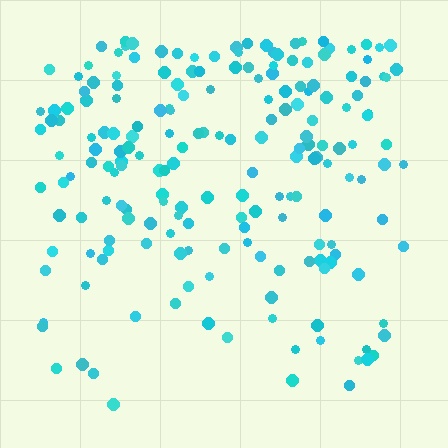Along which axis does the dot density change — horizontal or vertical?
Vertical.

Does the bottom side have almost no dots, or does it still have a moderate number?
Still a moderate number, just noticeably fewer than the top.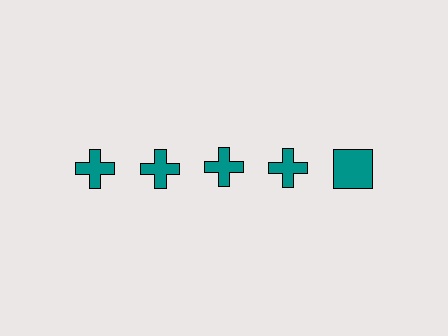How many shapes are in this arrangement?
There are 5 shapes arranged in a grid pattern.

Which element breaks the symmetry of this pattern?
The teal square in the top row, rightmost column breaks the symmetry. All other shapes are teal crosses.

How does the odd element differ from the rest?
It has a different shape: square instead of cross.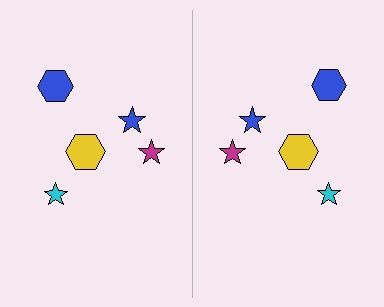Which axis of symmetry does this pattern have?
The pattern has a vertical axis of symmetry running through the center of the image.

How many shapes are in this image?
There are 10 shapes in this image.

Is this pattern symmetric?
Yes, this pattern has bilateral (reflection) symmetry.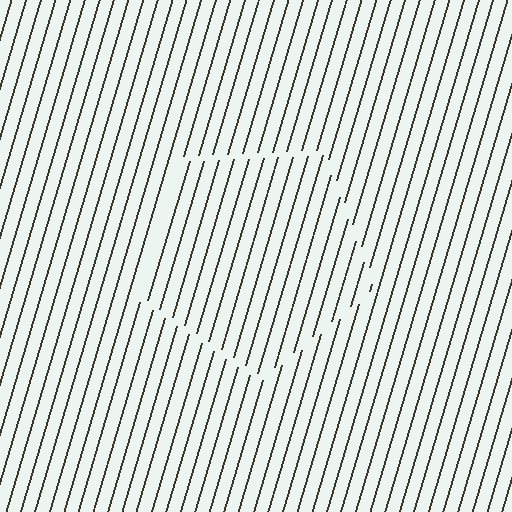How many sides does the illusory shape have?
5 sides — the line-ends trace a pentagon.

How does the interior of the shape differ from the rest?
The interior of the shape contains the same grating, shifted by half a period — the contour is defined by the phase discontinuity where line-ends from the inner and outer gratings abut.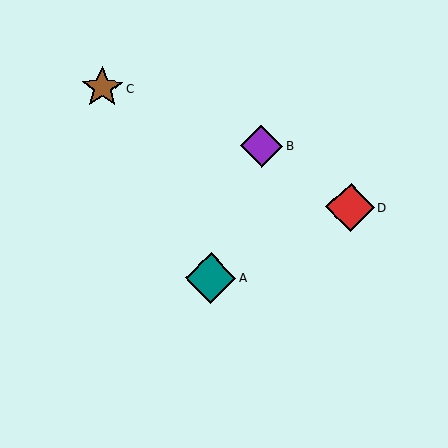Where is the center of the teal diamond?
The center of the teal diamond is at (211, 278).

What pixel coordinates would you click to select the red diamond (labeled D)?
Click at (350, 207) to select the red diamond D.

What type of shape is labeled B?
Shape B is a purple diamond.